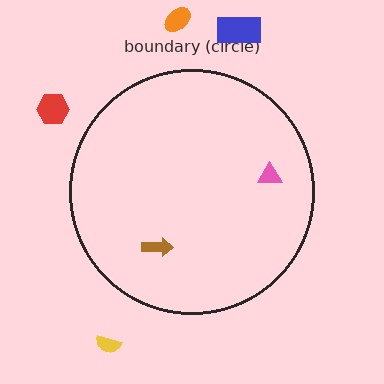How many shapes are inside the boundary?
2 inside, 4 outside.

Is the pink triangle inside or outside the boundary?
Inside.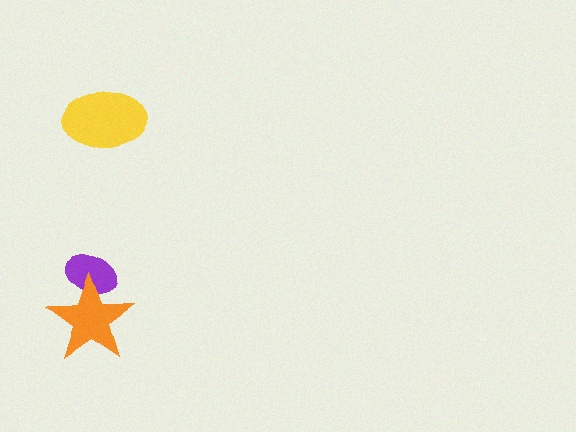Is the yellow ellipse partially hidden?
No, no other shape covers it.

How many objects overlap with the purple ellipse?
1 object overlaps with the purple ellipse.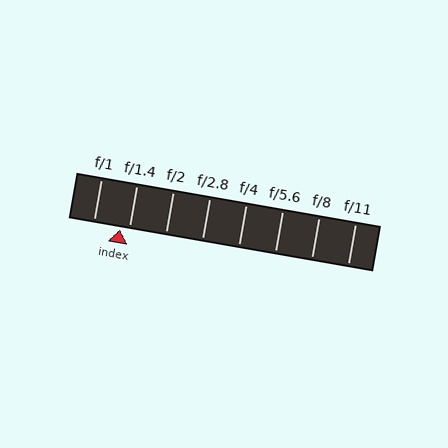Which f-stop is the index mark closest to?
The index mark is closest to f/1.4.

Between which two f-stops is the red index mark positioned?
The index mark is between f/1 and f/1.4.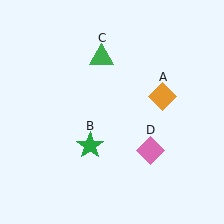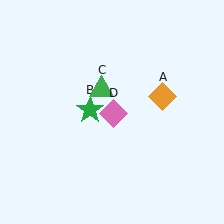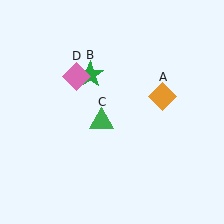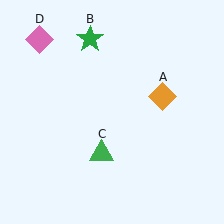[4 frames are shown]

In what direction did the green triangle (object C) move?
The green triangle (object C) moved down.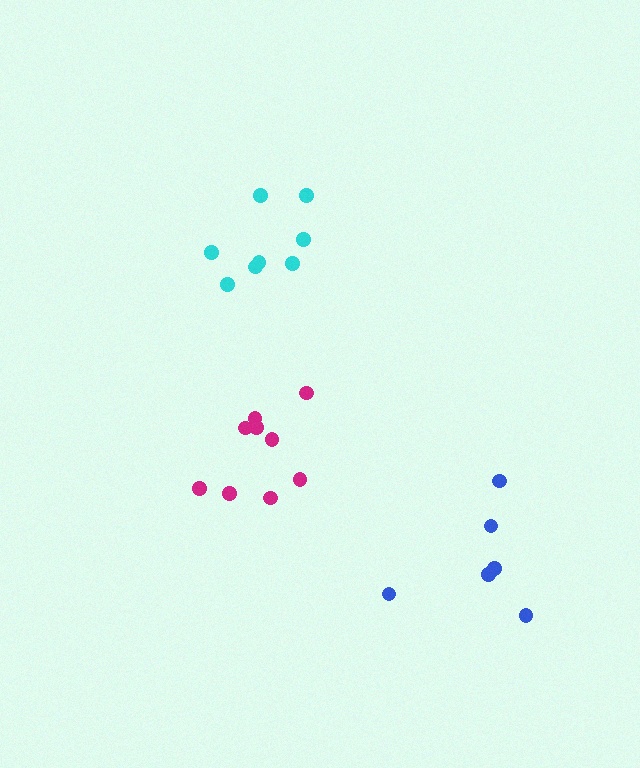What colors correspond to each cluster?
The clusters are colored: blue, cyan, magenta.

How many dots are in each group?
Group 1: 6 dots, Group 2: 8 dots, Group 3: 9 dots (23 total).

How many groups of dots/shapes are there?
There are 3 groups.